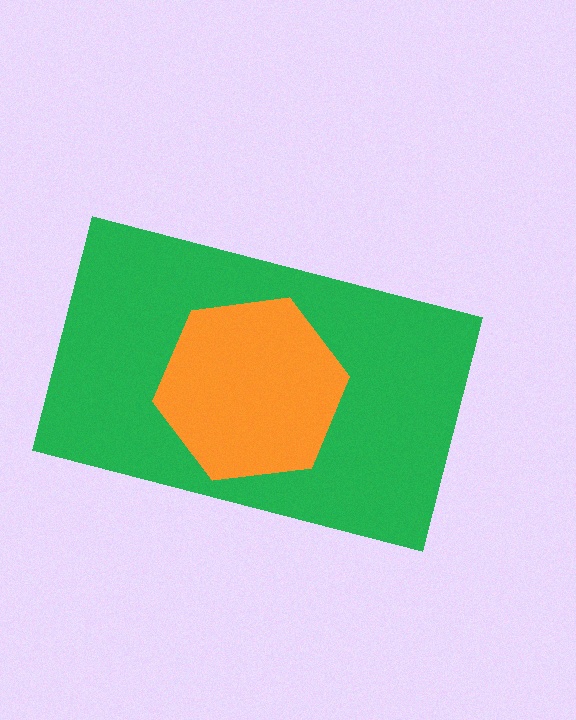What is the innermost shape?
The orange hexagon.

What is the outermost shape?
The green rectangle.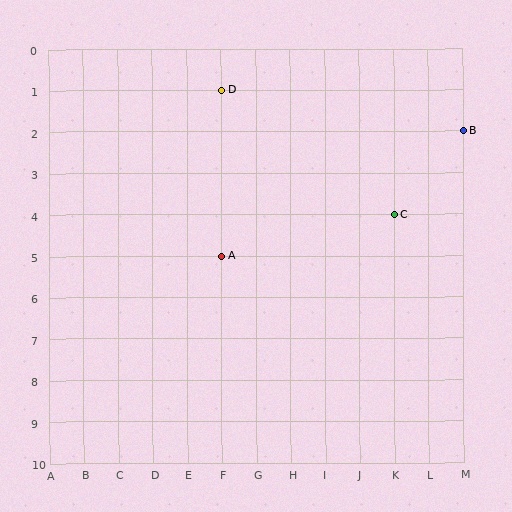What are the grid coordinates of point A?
Point A is at grid coordinates (F, 5).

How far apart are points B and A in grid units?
Points B and A are 7 columns and 3 rows apart (about 7.6 grid units diagonally).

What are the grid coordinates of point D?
Point D is at grid coordinates (F, 1).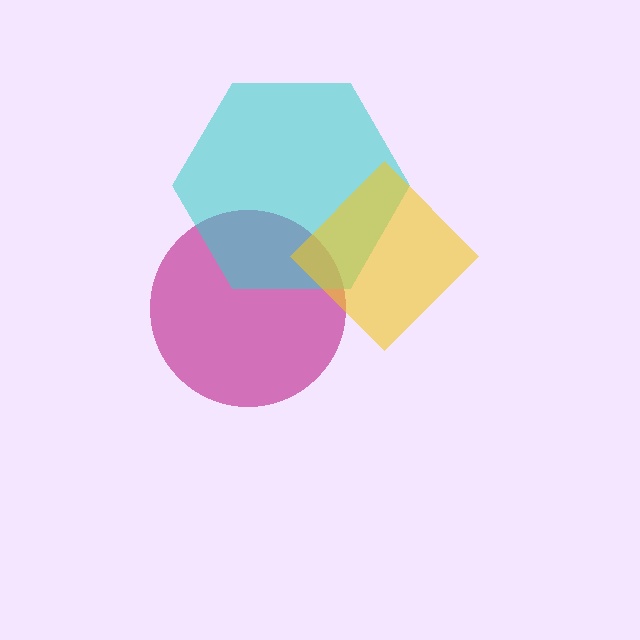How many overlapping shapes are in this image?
There are 3 overlapping shapes in the image.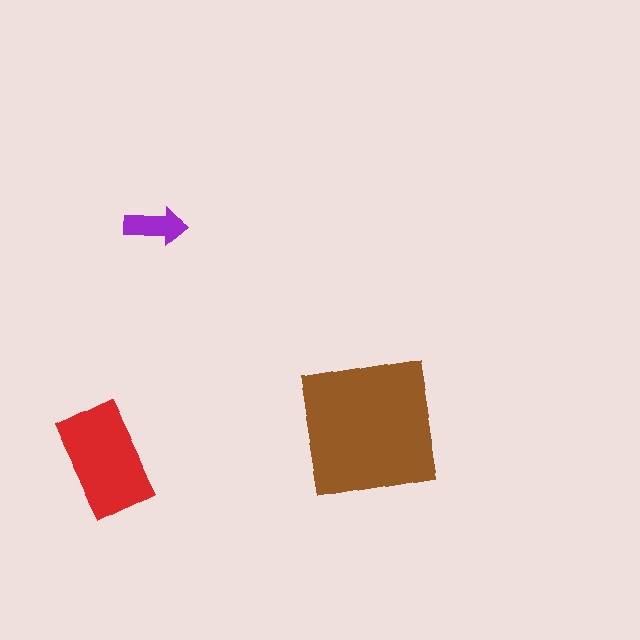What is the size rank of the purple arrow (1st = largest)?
3rd.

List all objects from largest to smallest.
The brown square, the red rectangle, the purple arrow.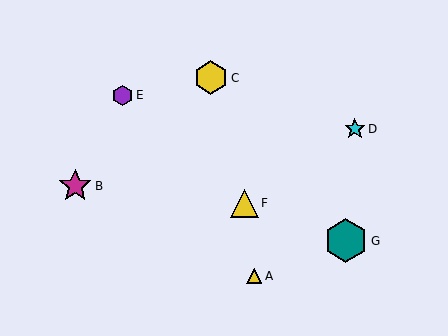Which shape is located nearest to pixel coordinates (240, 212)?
The yellow triangle (labeled F) at (245, 203) is nearest to that location.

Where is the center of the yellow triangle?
The center of the yellow triangle is at (245, 203).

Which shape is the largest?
The teal hexagon (labeled G) is the largest.